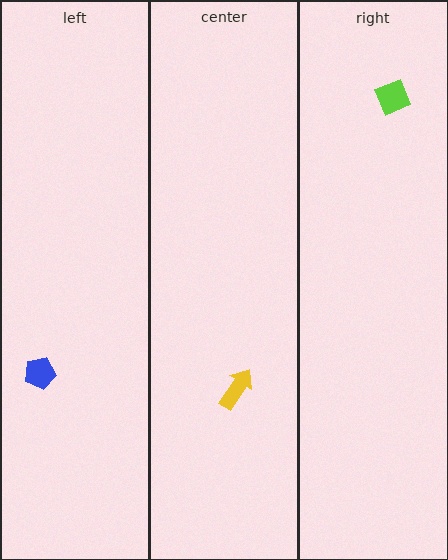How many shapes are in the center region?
1.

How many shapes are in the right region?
1.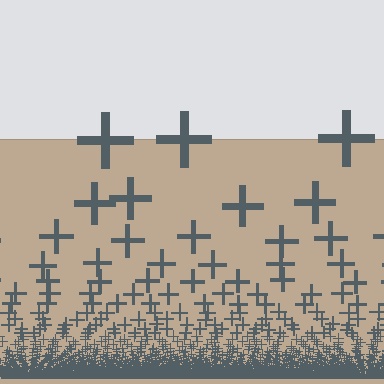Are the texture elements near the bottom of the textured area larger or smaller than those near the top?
Smaller. The gradient is inverted — elements near the bottom are smaller and denser.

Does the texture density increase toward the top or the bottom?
Density increases toward the bottom.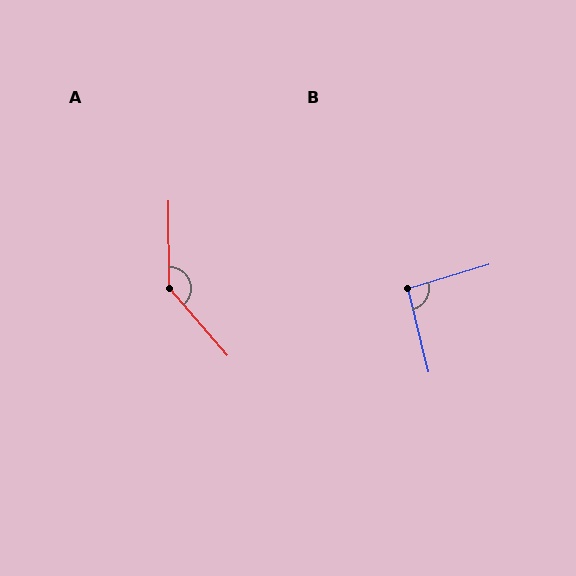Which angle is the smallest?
B, at approximately 93 degrees.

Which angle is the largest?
A, at approximately 139 degrees.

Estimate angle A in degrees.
Approximately 139 degrees.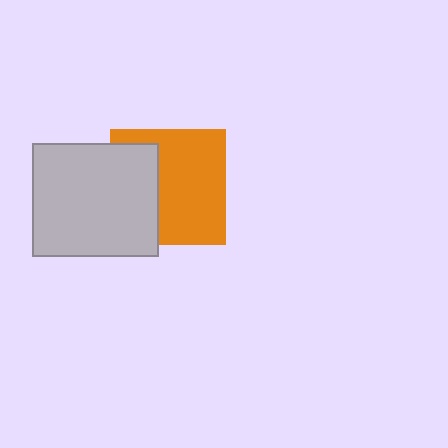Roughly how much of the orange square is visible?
About half of it is visible (roughly 62%).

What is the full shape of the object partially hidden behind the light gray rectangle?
The partially hidden object is an orange square.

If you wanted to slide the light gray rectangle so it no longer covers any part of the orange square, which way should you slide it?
Slide it left — that is the most direct way to separate the two shapes.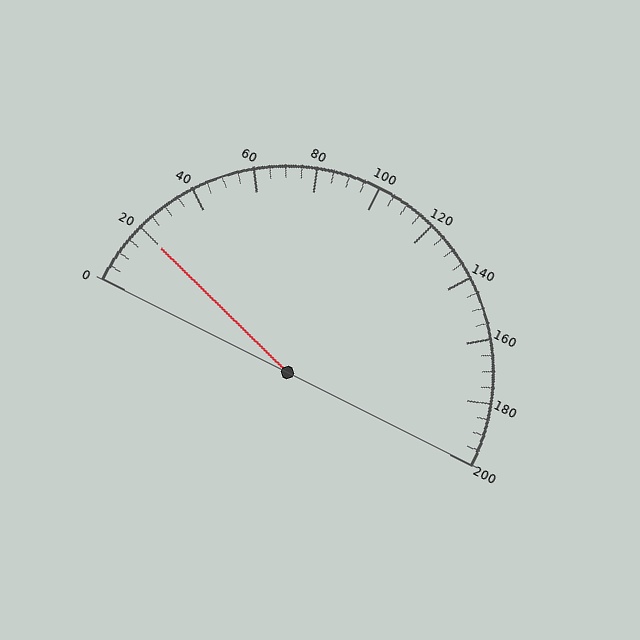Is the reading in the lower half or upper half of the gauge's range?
The reading is in the lower half of the range (0 to 200).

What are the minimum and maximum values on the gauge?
The gauge ranges from 0 to 200.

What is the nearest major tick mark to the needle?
The nearest major tick mark is 20.